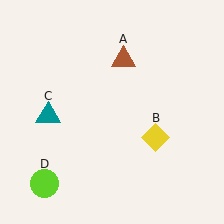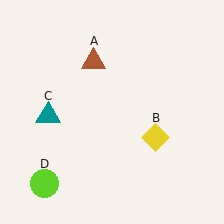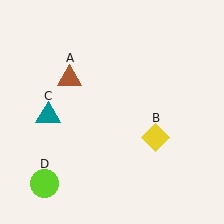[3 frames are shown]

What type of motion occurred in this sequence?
The brown triangle (object A) rotated counterclockwise around the center of the scene.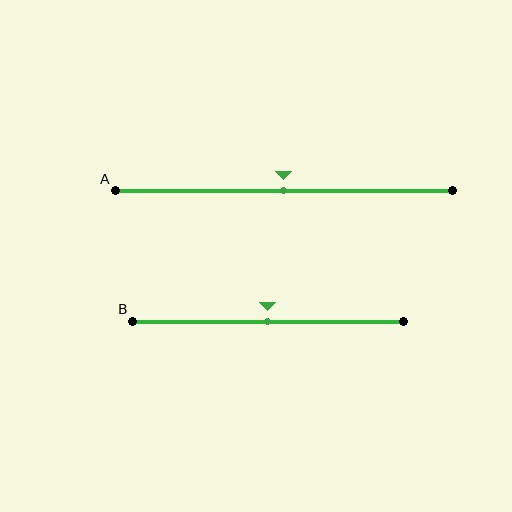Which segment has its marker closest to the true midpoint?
Segment A has its marker closest to the true midpoint.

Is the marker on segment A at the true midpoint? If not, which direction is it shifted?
Yes, the marker on segment A is at the true midpoint.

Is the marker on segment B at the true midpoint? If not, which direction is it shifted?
Yes, the marker on segment B is at the true midpoint.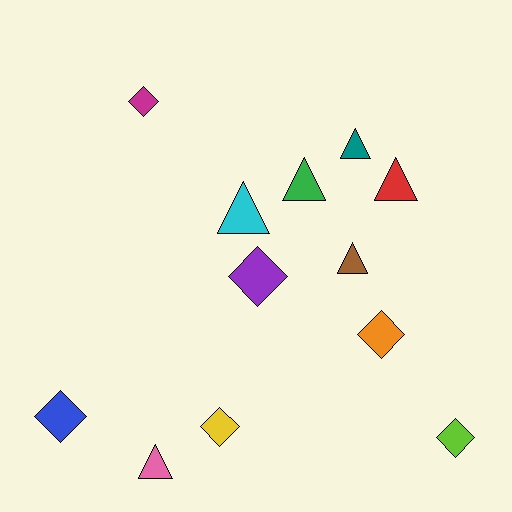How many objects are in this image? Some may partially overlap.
There are 12 objects.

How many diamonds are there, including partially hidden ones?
There are 6 diamonds.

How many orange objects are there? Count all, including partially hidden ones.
There is 1 orange object.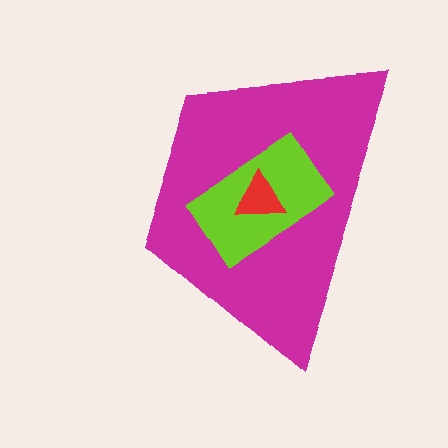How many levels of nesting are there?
3.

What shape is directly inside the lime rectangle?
The red triangle.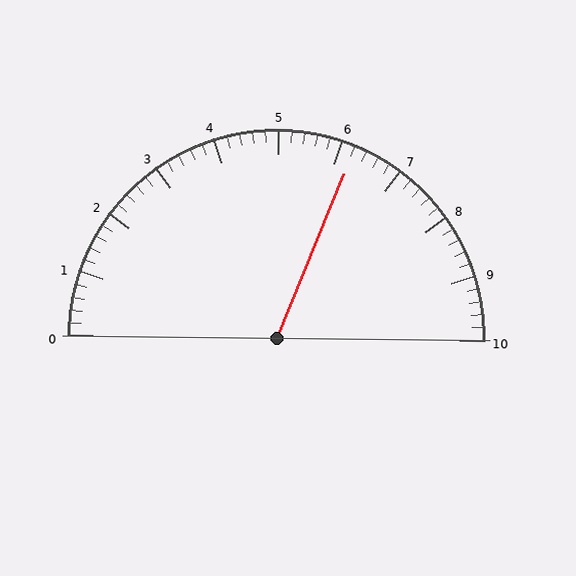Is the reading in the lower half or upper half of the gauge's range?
The reading is in the upper half of the range (0 to 10).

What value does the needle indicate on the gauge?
The needle indicates approximately 6.2.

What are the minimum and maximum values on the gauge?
The gauge ranges from 0 to 10.